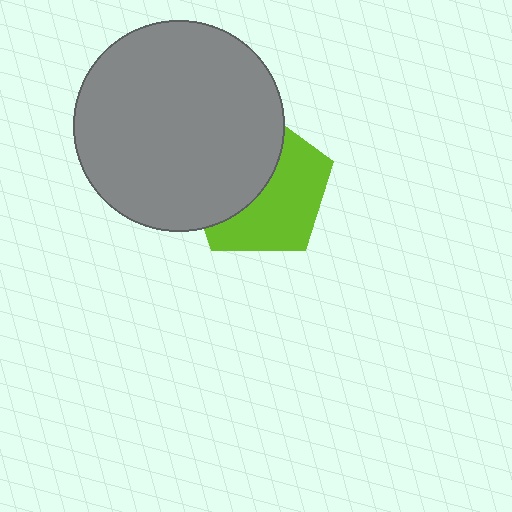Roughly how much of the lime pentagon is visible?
About half of it is visible (roughly 52%).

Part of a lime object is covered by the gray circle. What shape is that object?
It is a pentagon.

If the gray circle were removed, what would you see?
You would see the complete lime pentagon.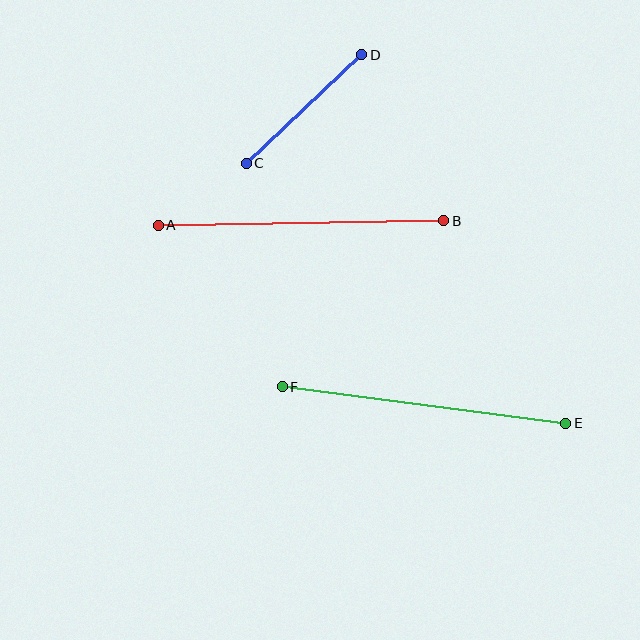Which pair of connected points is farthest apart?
Points A and B are farthest apart.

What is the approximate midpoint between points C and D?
The midpoint is at approximately (304, 109) pixels.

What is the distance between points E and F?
The distance is approximately 286 pixels.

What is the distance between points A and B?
The distance is approximately 286 pixels.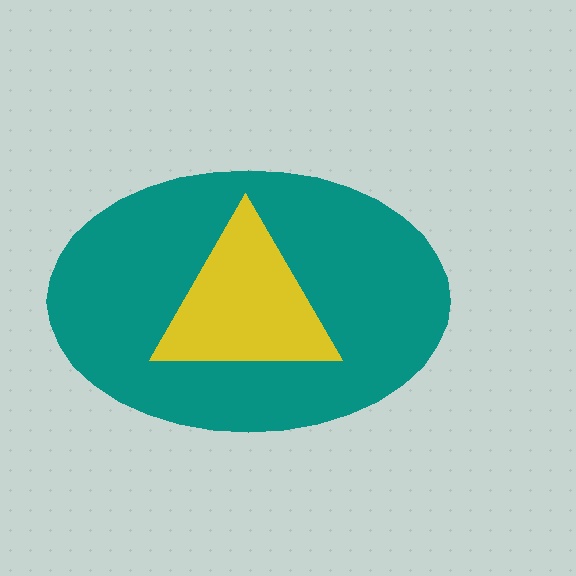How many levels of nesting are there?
2.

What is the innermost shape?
The yellow triangle.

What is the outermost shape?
The teal ellipse.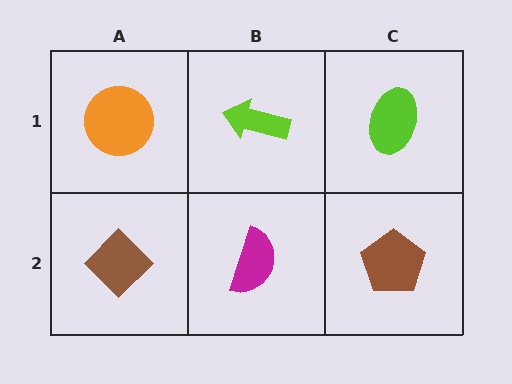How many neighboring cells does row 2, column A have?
2.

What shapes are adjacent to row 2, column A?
An orange circle (row 1, column A), a magenta semicircle (row 2, column B).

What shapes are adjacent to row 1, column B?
A magenta semicircle (row 2, column B), an orange circle (row 1, column A), a lime ellipse (row 1, column C).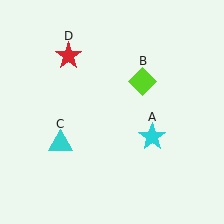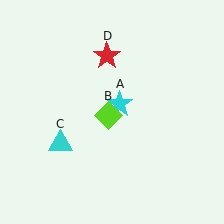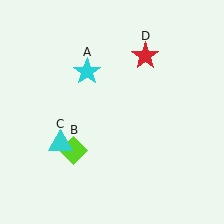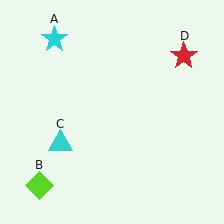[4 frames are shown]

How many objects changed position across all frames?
3 objects changed position: cyan star (object A), lime diamond (object B), red star (object D).